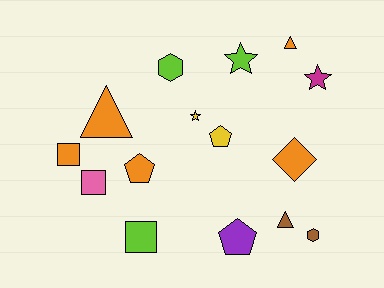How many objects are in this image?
There are 15 objects.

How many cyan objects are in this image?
There are no cyan objects.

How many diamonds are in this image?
There is 1 diamond.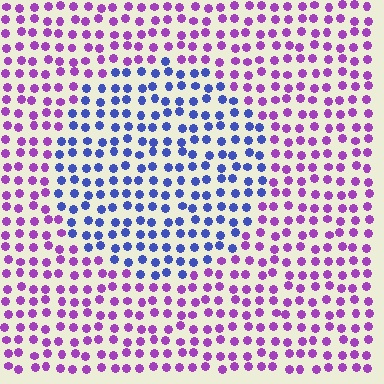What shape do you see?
I see a circle.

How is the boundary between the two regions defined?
The boundary is defined purely by a slight shift in hue (about 56 degrees). Spacing, size, and orientation are identical on both sides.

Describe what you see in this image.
The image is filled with small purple elements in a uniform arrangement. A circle-shaped region is visible where the elements are tinted to a slightly different hue, forming a subtle color boundary.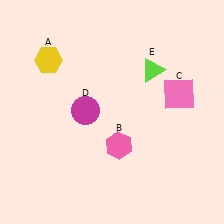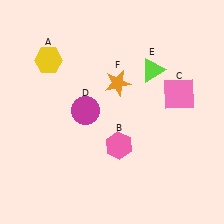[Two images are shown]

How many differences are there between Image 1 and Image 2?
There is 1 difference between the two images.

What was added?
An orange star (F) was added in Image 2.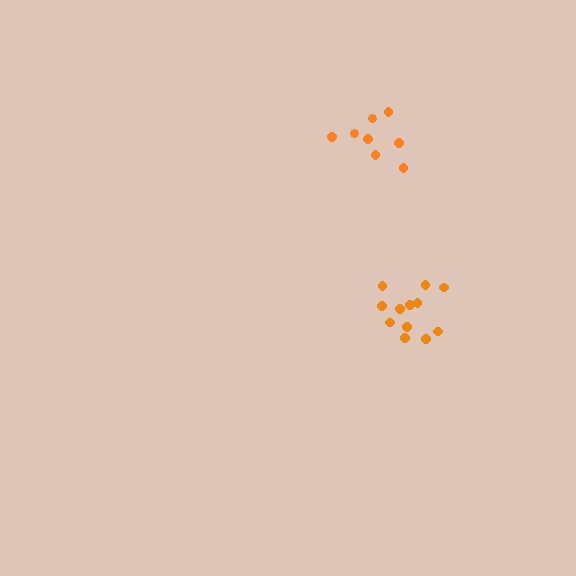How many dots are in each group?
Group 1: 8 dots, Group 2: 12 dots (20 total).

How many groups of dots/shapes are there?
There are 2 groups.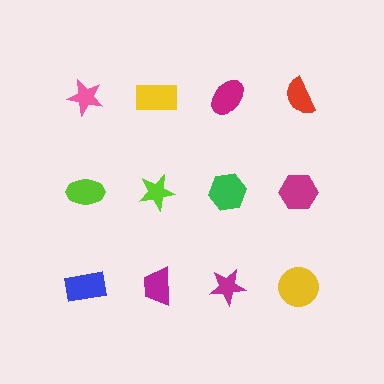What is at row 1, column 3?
A magenta ellipse.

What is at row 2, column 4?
A magenta hexagon.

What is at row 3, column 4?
A yellow circle.